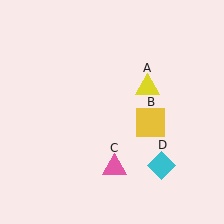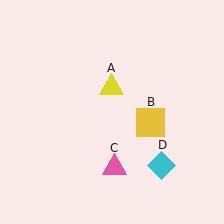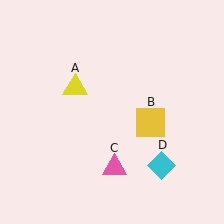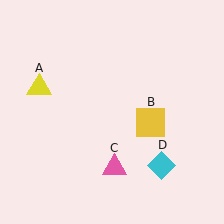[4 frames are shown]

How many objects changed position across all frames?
1 object changed position: yellow triangle (object A).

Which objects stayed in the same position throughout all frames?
Yellow square (object B) and pink triangle (object C) and cyan diamond (object D) remained stationary.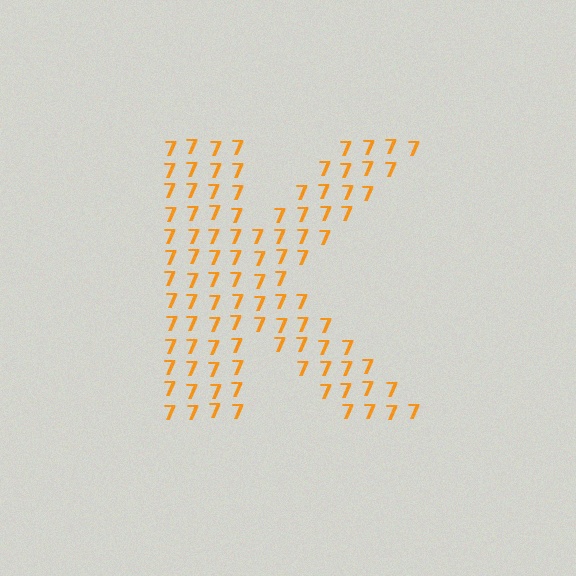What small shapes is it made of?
It is made of small digit 7's.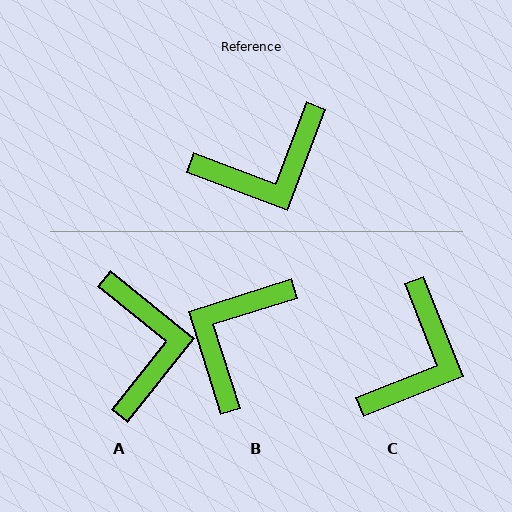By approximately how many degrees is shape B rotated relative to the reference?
Approximately 142 degrees clockwise.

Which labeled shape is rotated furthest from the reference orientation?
B, about 142 degrees away.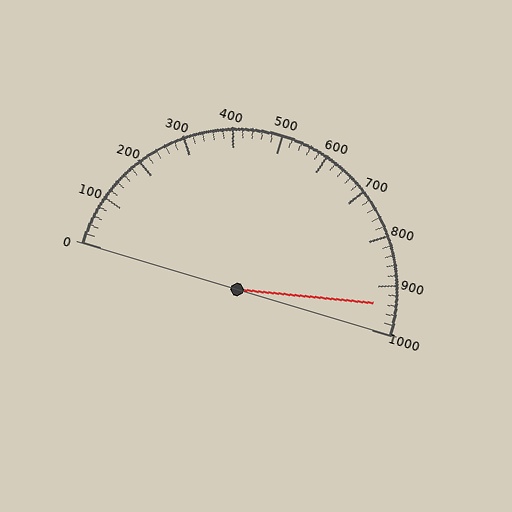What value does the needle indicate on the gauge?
The needle indicates approximately 940.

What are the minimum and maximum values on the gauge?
The gauge ranges from 0 to 1000.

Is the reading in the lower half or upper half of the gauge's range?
The reading is in the upper half of the range (0 to 1000).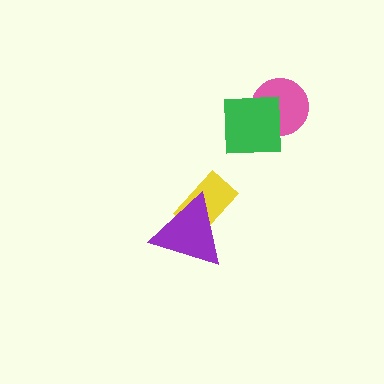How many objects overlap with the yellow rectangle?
1 object overlaps with the yellow rectangle.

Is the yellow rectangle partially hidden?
Yes, it is partially covered by another shape.